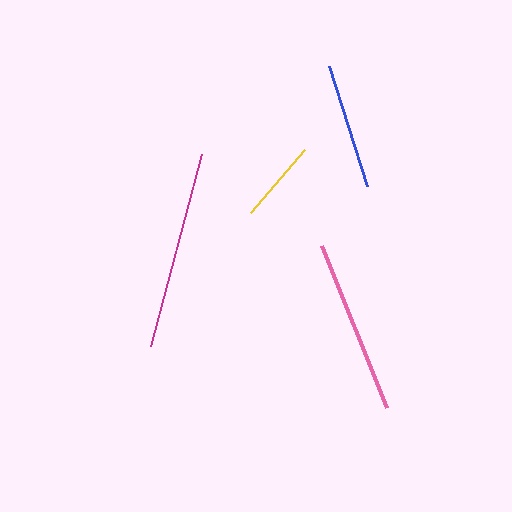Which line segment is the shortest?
The yellow line is the shortest at approximately 83 pixels.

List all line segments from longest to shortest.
From longest to shortest: magenta, pink, blue, yellow.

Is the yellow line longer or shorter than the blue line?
The blue line is longer than the yellow line.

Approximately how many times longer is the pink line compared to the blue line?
The pink line is approximately 1.4 times the length of the blue line.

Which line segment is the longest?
The magenta line is the longest at approximately 199 pixels.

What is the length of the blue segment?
The blue segment is approximately 126 pixels long.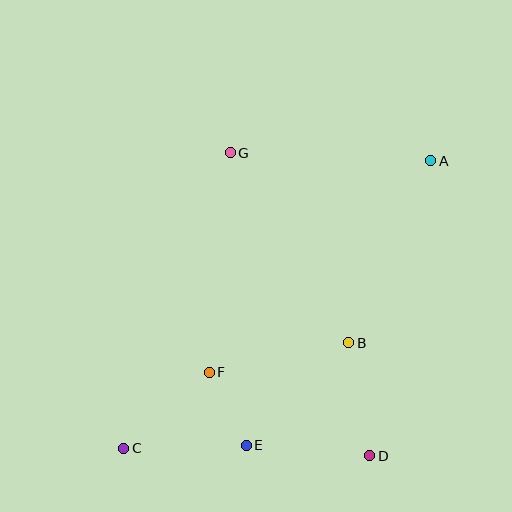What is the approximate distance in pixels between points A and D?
The distance between A and D is approximately 301 pixels.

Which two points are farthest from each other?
Points A and C are farthest from each other.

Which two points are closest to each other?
Points E and F are closest to each other.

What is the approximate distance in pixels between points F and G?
The distance between F and G is approximately 221 pixels.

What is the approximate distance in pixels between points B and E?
The distance between B and E is approximately 145 pixels.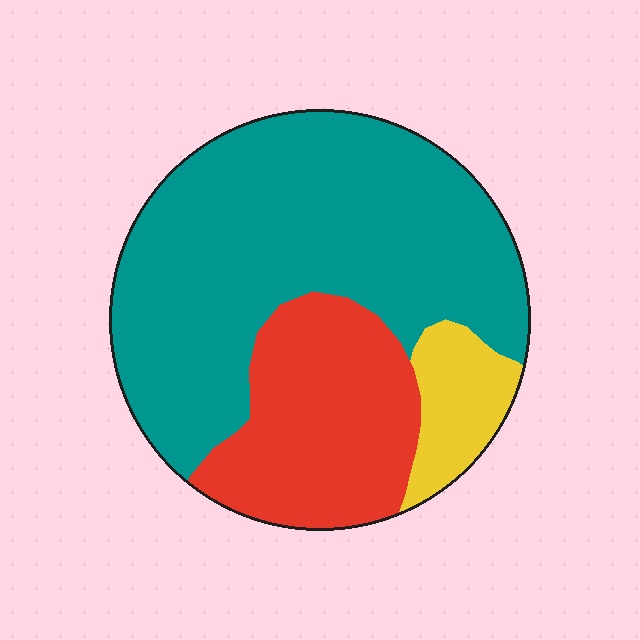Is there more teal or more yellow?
Teal.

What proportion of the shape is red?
Red covers around 30% of the shape.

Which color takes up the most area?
Teal, at roughly 65%.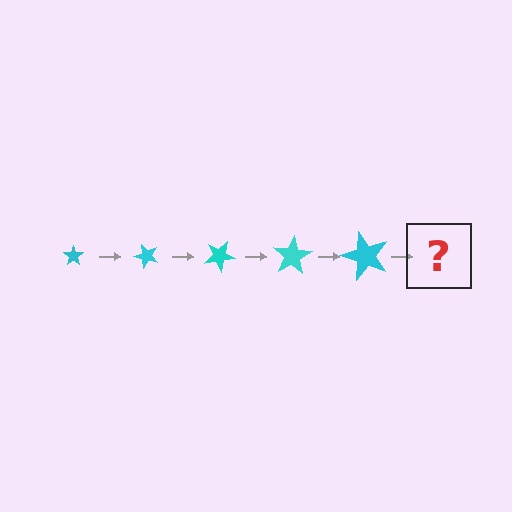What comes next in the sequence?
The next element should be a star, larger than the previous one and rotated 250 degrees from the start.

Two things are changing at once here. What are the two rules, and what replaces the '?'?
The two rules are that the star grows larger each step and it rotates 50 degrees each step. The '?' should be a star, larger than the previous one and rotated 250 degrees from the start.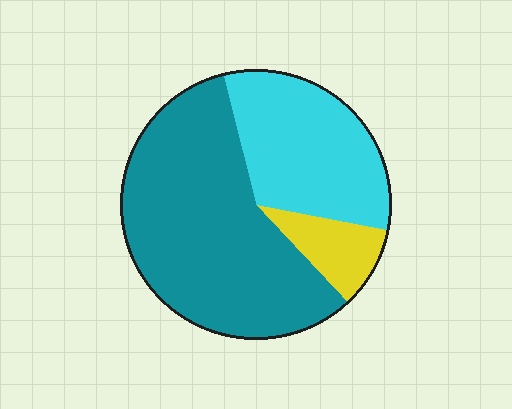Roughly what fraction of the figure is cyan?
Cyan takes up about one third (1/3) of the figure.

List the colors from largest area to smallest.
From largest to smallest: teal, cyan, yellow.